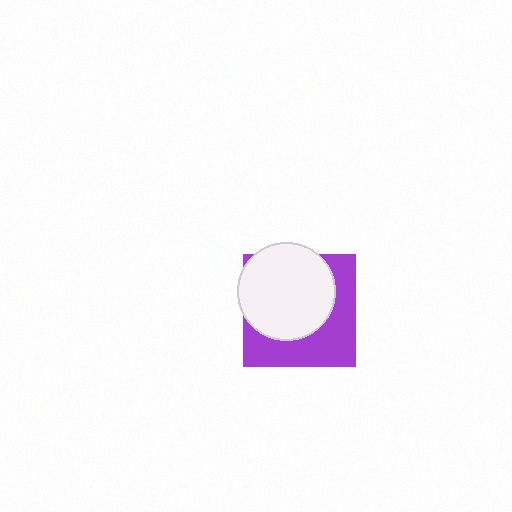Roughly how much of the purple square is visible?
About half of it is visible (roughly 45%).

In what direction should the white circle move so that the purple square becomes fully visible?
The white circle should move toward the upper-left. That is the shortest direction to clear the overlap and leave the purple square fully visible.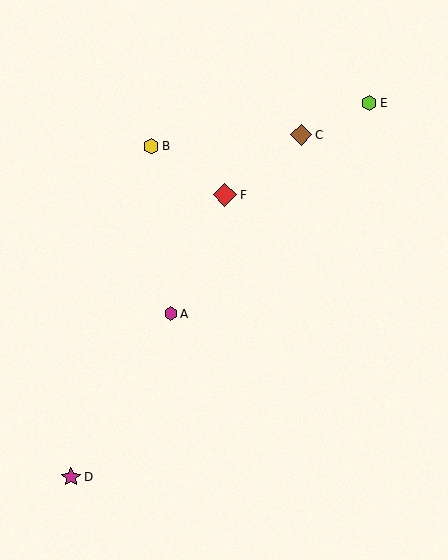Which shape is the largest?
The red diamond (labeled F) is the largest.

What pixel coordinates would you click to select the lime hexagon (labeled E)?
Click at (369, 103) to select the lime hexagon E.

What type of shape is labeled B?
Shape B is a yellow hexagon.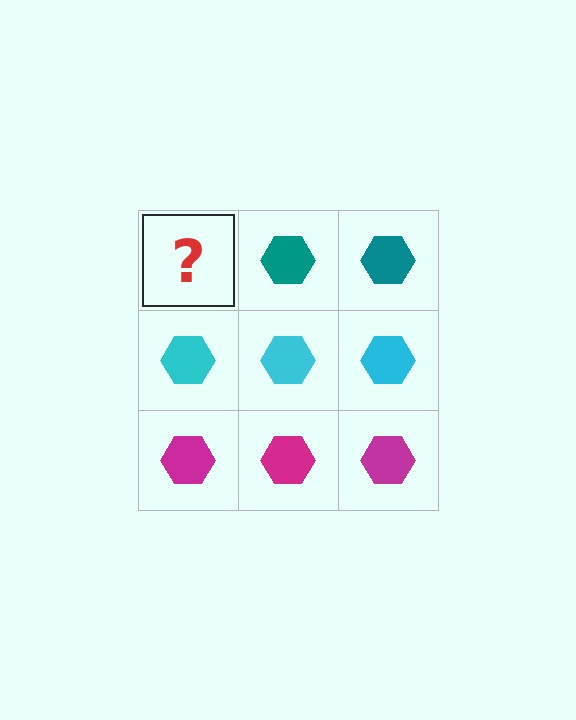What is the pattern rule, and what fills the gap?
The rule is that each row has a consistent color. The gap should be filled with a teal hexagon.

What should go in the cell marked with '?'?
The missing cell should contain a teal hexagon.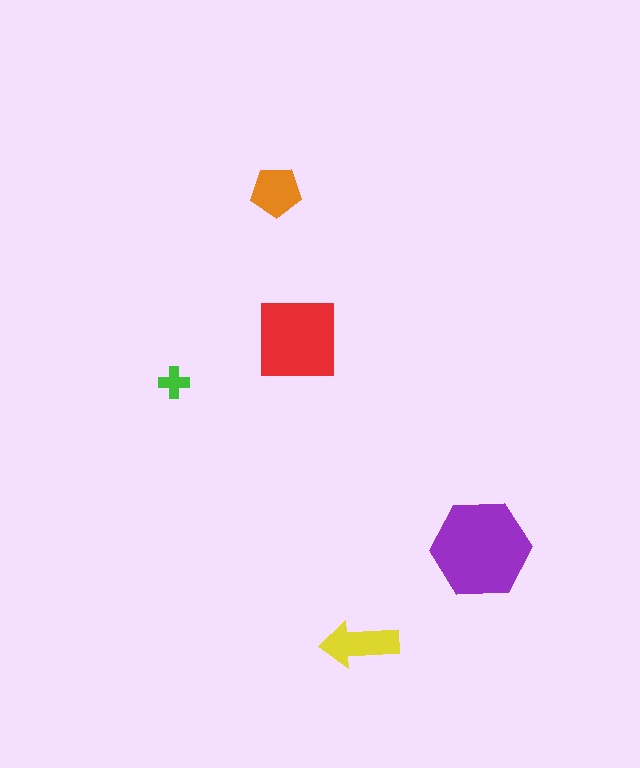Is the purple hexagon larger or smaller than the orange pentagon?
Larger.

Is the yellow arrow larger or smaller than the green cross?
Larger.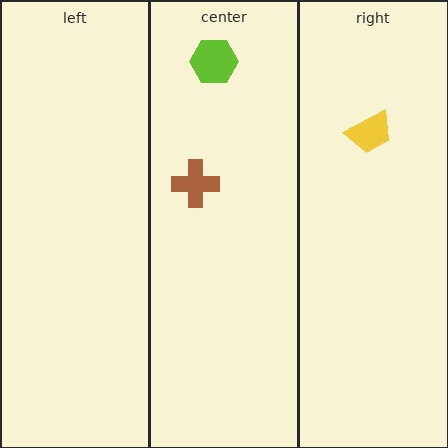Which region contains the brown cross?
The center region.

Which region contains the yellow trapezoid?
The right region.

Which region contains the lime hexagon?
The center region.